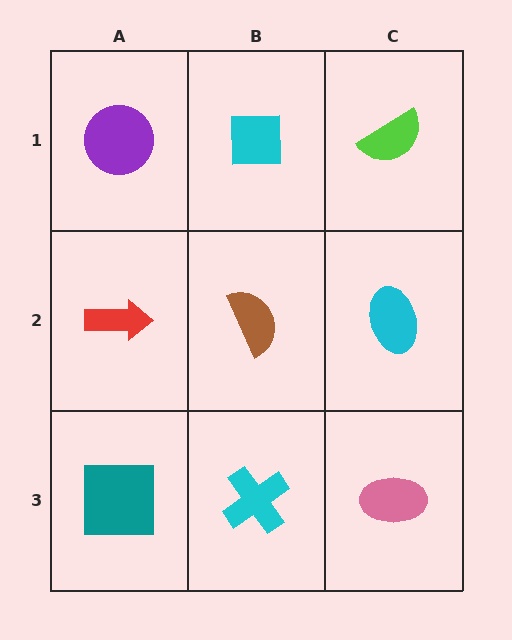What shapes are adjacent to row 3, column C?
A cyan ellipse (row 2, column C), a cyan cross (row 3, column B).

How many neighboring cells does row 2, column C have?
3.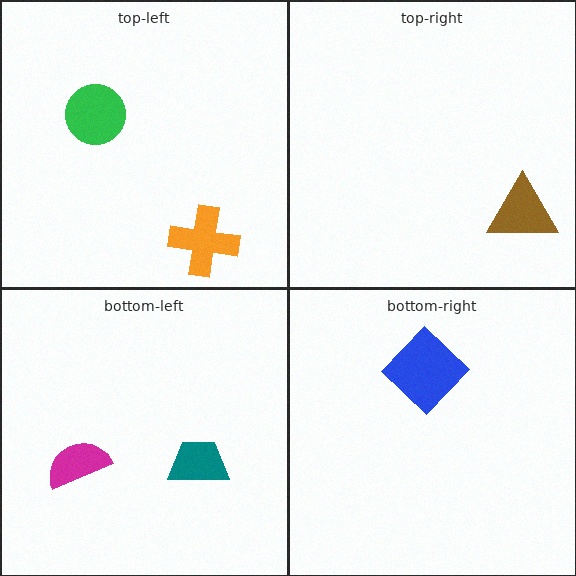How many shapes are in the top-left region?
2.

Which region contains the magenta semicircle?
The bottom-left region.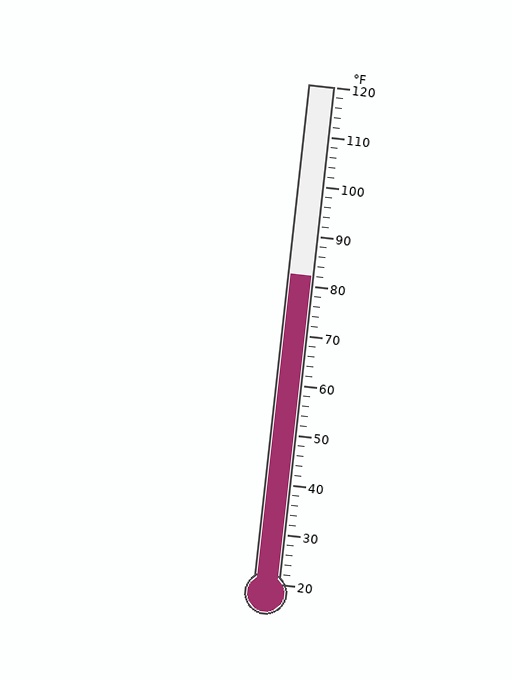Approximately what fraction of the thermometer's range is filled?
The thermometer is filled to approximately 60% of its range.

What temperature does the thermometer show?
The thermometer shows approximately 82°F.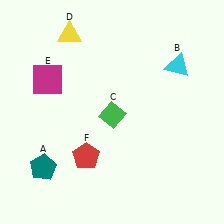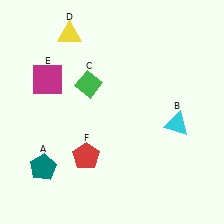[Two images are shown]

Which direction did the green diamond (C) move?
The green diamond (C) moved up.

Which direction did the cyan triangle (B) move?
The cyan triangle (B) moved down.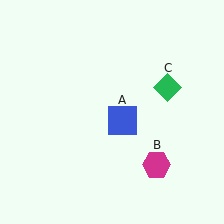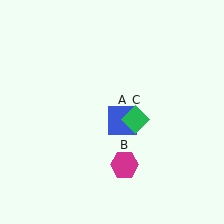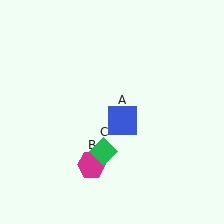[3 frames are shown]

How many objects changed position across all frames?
2 objects changed position: magenta hexagon (object B), green diamond (object C).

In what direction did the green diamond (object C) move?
The green diamond (object C) moved down and to the left.